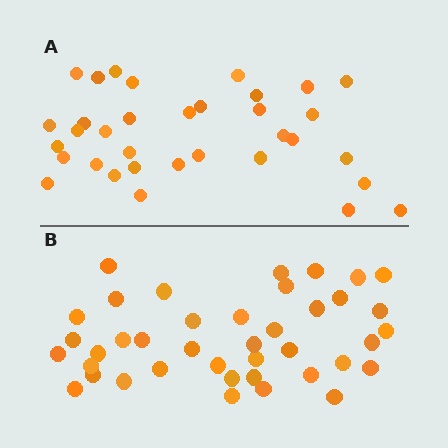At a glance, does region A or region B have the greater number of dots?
Region B (the bottom region) has more dots.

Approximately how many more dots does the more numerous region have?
Region B has about 6 more dots than region A.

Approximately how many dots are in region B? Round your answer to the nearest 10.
About 40 dots.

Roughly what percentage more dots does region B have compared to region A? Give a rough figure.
About 20% more.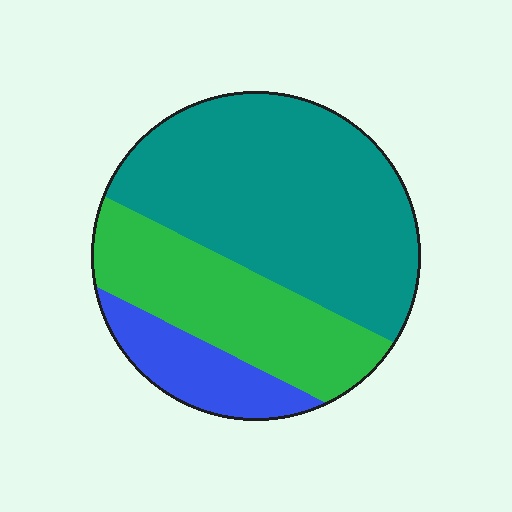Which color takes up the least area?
Blue, at roughly 15%.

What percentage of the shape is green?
Green takes up between a quarter and a half of the shape.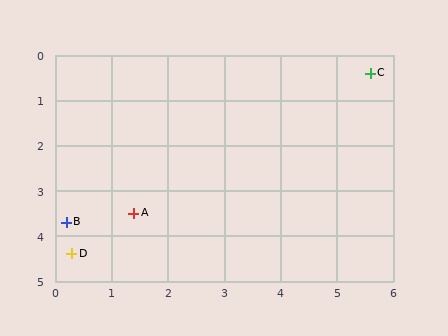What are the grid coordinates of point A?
Point A is at approximately (1.4, 3.5).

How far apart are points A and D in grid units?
Points A and D are about 1.4 grid units apart.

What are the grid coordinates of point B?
Point B is at approximately (0.2, 3.7).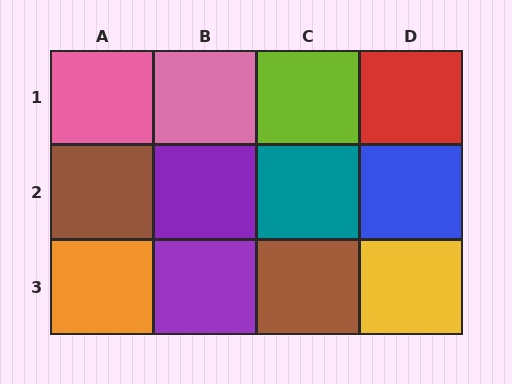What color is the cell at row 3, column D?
Yellow.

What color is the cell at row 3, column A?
Orange.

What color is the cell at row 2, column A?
Brown.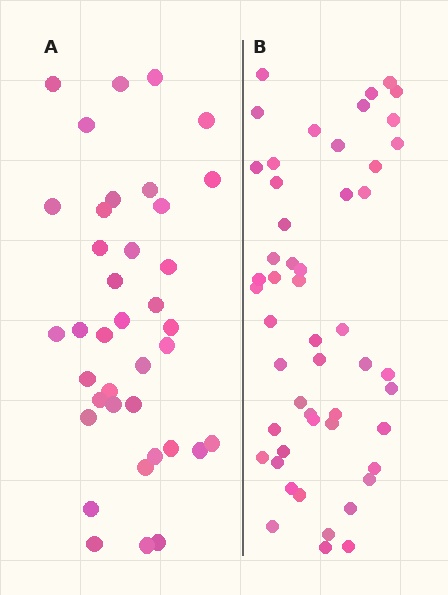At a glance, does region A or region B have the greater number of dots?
Region B (the right region) has more dots.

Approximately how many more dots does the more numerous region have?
Region B has approximately 15 more dots than region A.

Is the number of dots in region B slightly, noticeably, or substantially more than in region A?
Region B has noticeably more, but not dramatically so. The ratio is roughly 1.3 to 1.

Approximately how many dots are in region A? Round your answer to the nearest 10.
About 40 dots. (The exact count is 38, which rounds to 40.)